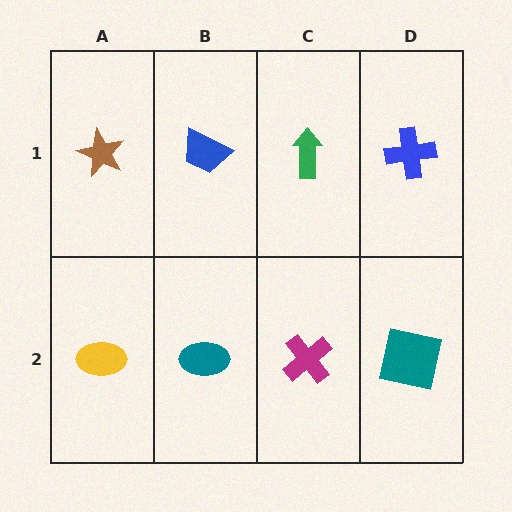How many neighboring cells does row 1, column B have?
3.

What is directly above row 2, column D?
A blue cross.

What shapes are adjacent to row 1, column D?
A teal square (row 2, column D), a green arrow (row 1, column C).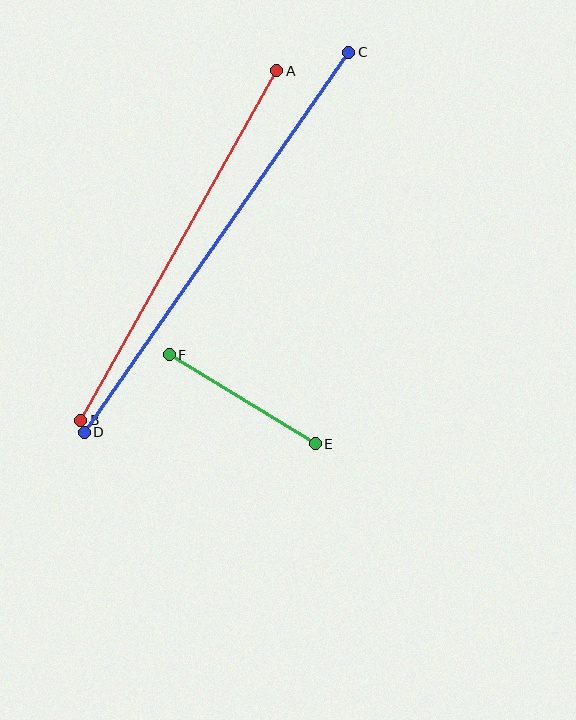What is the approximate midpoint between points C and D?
The midpoint is at approximately (216, 242) pixels.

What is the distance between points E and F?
The distance is approximately 171 pixels.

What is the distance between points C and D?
The distance is approximately 463 pixels.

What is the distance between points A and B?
The distance is approximately 401 pixels.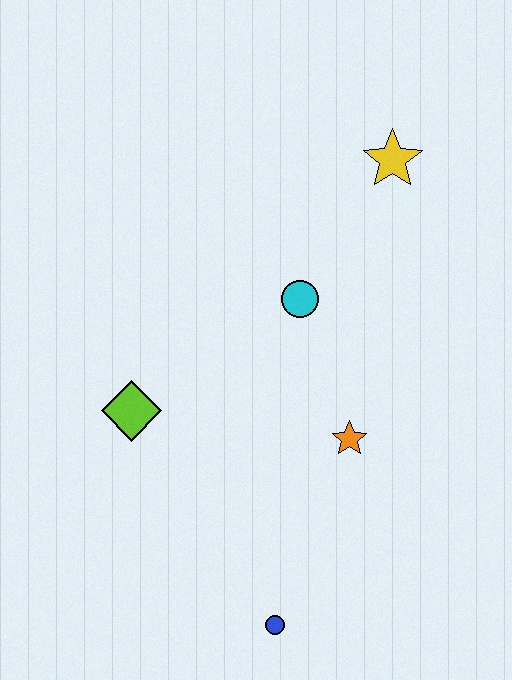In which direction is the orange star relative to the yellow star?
The orange star is below the yellow star.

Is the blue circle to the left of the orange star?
Yes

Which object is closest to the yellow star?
The cyan circle is closest to the yellow star.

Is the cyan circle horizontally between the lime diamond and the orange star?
Yes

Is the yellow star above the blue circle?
Yes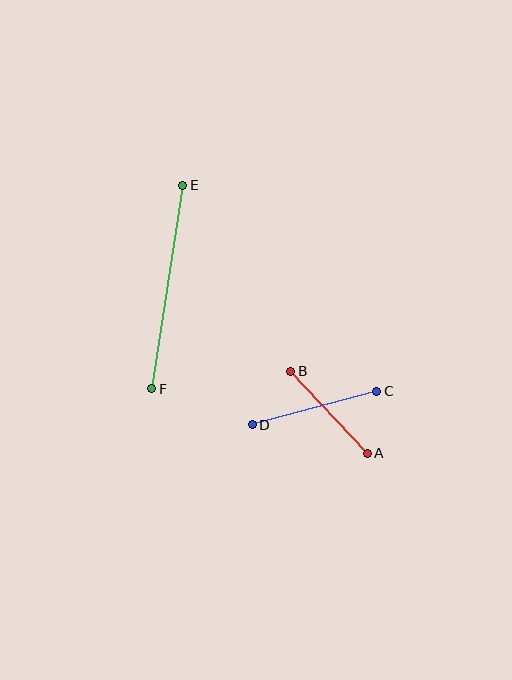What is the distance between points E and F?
The distance is approximately 206 pixels.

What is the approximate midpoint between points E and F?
The midpoint is at approximately (167, 287) pixels.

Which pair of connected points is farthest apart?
Points E and F are farthest apart.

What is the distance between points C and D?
The distance is approximately 129 pixels.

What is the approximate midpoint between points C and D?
The midpoint is at approximately (315, 408) pixels.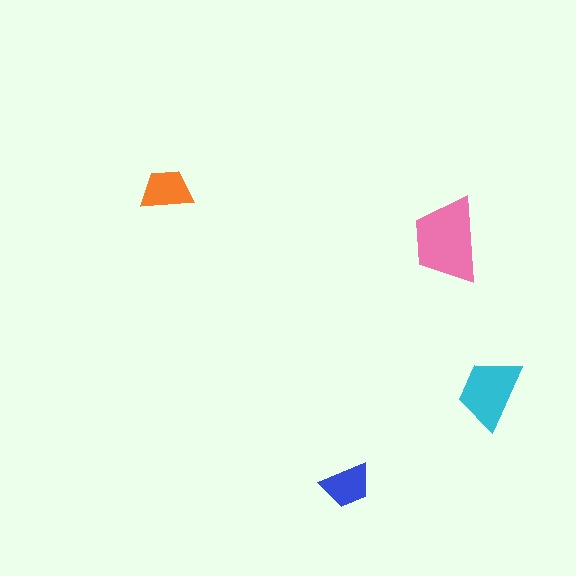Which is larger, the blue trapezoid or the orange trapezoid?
The orange one.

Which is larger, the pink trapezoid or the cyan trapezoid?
The pink one.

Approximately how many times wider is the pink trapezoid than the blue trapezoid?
About 1.5 times wider.